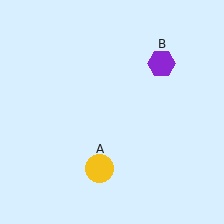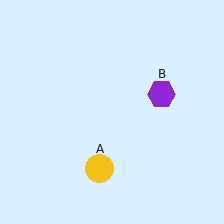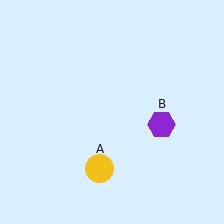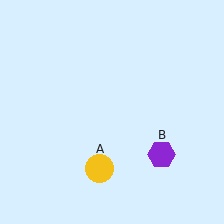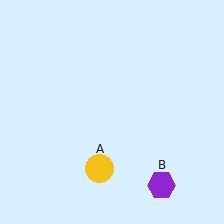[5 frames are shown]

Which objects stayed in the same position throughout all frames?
Yellow circle (object A) remained stationary.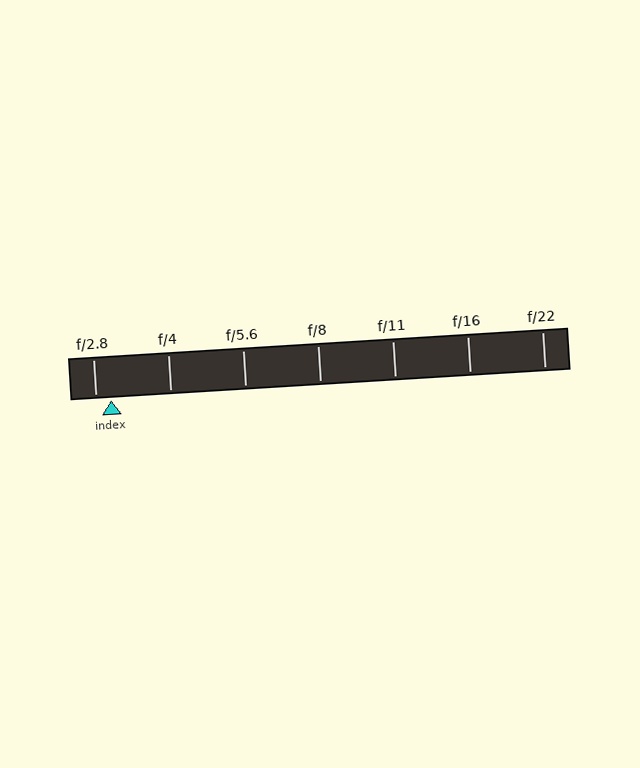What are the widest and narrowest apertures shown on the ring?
The widest aperture shown is f/2.8 and the narrowest is f/22.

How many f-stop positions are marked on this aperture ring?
There are 7 f-stop positions marked.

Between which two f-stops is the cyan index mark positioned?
The index mark is between f/2.8 and f/4.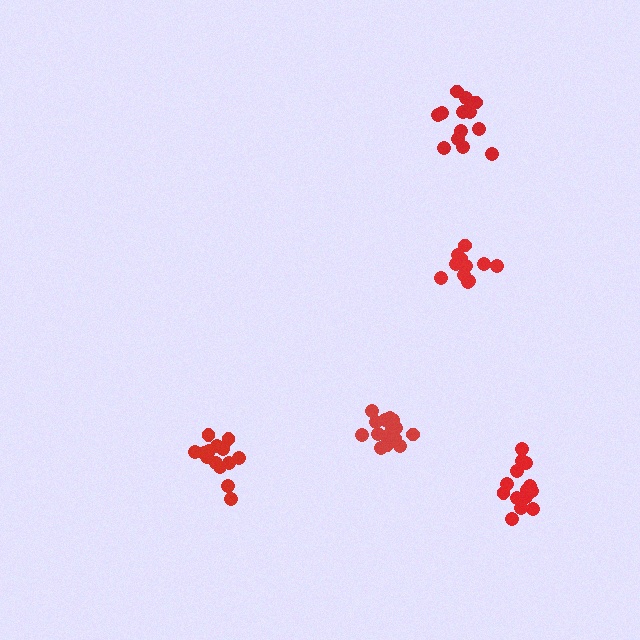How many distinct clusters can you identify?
There are 5 distinct clusters.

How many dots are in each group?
Group 1: 16 dots, Group 2: 11 dots, Group 3: 14 dots, Group 4: 14 dots, Group 5: 17 dots (72 total).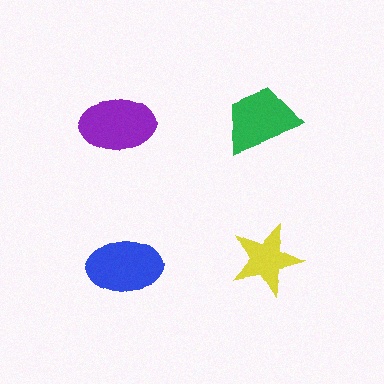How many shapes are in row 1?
2 shapes.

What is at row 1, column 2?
A green trapezoid.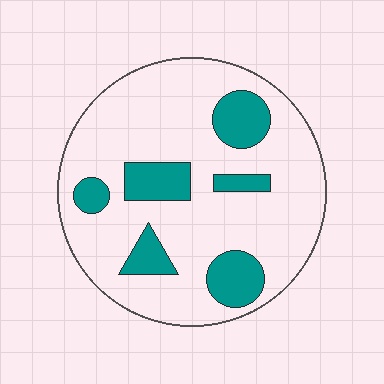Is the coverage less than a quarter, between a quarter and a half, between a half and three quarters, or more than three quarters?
Less than a quarter.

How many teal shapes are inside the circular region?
6.